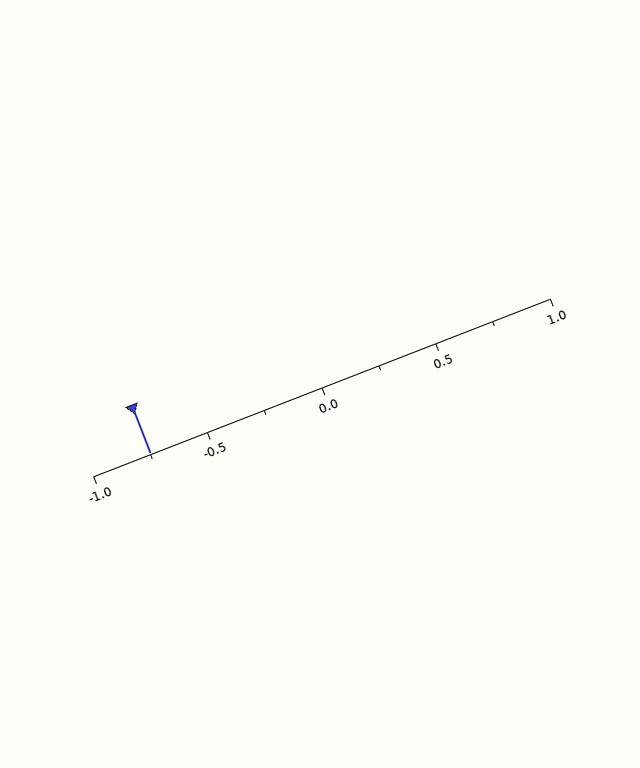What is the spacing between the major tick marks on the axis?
The major ticks are spaced 0.5 apart.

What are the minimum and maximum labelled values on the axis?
The axis runs from -1.0 to 1.0.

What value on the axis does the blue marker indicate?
The marker indicates approximately -0.75.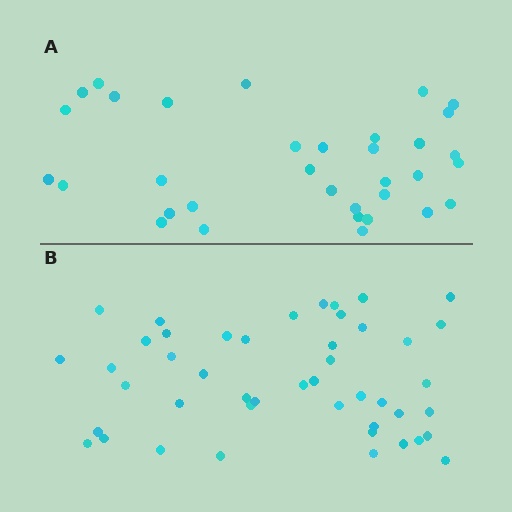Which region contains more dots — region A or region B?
Region B (the bottom region) has more dots.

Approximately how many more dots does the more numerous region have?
Region B has roughly 12 or so more dots than region A.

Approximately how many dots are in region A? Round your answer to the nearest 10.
About 30 dots. (The exact count is 34, which rounds to 30.)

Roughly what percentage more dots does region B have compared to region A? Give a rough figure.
About 35% more.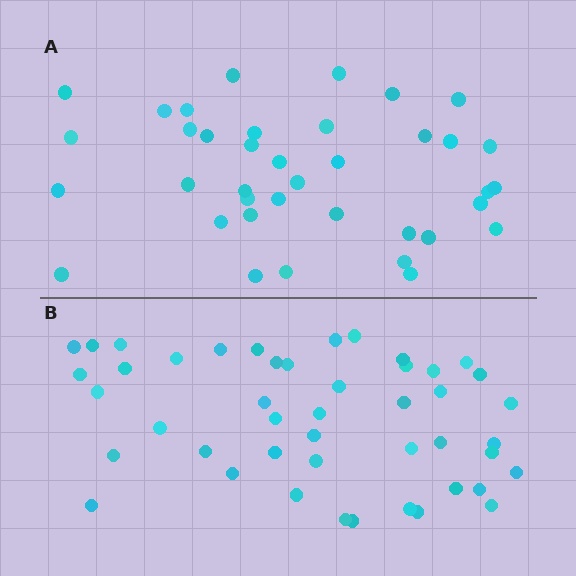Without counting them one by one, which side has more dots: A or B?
Region B (the bottom region) has more dots.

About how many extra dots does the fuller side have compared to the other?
Region B has roughly 8 or so more dots than region A.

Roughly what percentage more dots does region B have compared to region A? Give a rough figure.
About 20% more.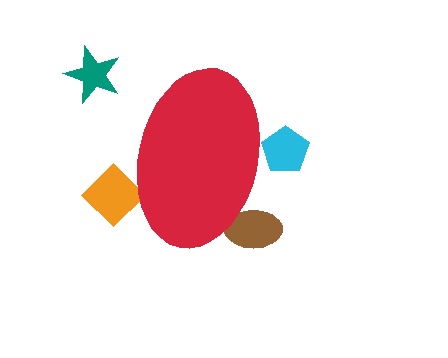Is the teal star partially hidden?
No, the teal star is fully visible.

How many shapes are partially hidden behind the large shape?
3 shapes are partially hidden.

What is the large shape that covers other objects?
A red ellipse.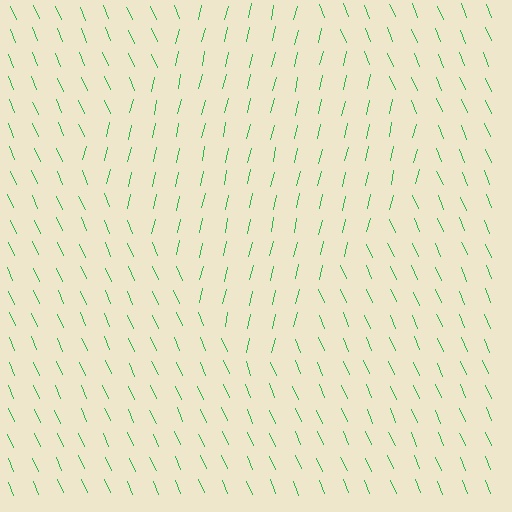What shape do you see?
I see a diamond.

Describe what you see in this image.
The image is filled with small green line segments. A diamond region in the image has lines oriented differently from the surrounding lines, creating a visible texture boundary.